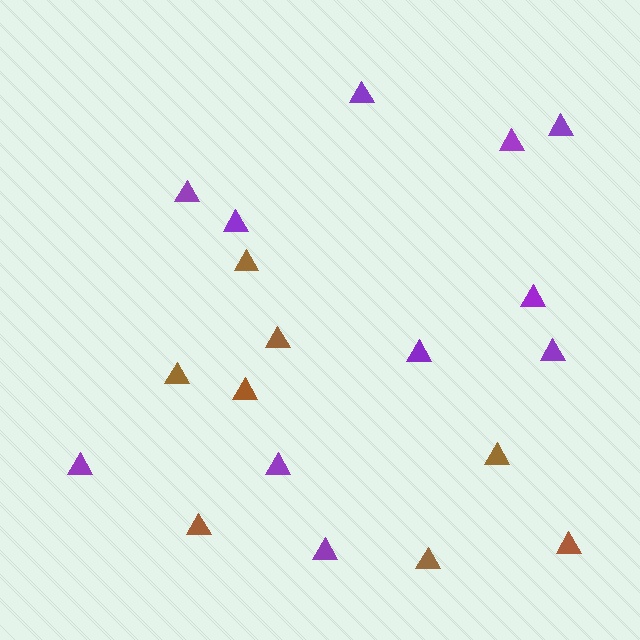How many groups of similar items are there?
There are 2 groups: one group of purple triangles (11) and one group of brown triangles (8).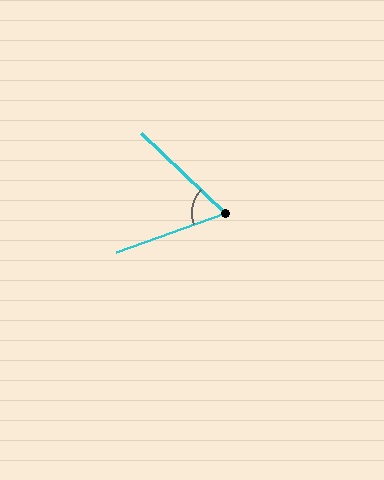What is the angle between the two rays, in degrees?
Approximately 63 degrees.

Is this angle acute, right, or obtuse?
It is acute.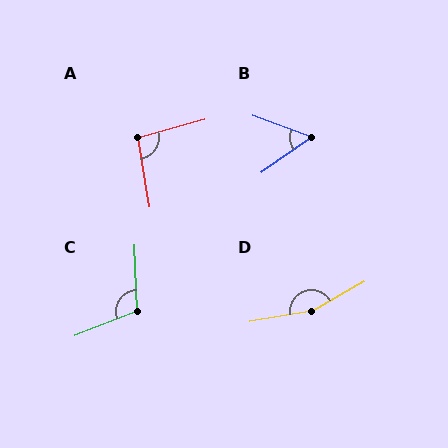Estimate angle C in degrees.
Approximately 109 degrees.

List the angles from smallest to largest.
B (55°), A (96°), C (109°), D (160°).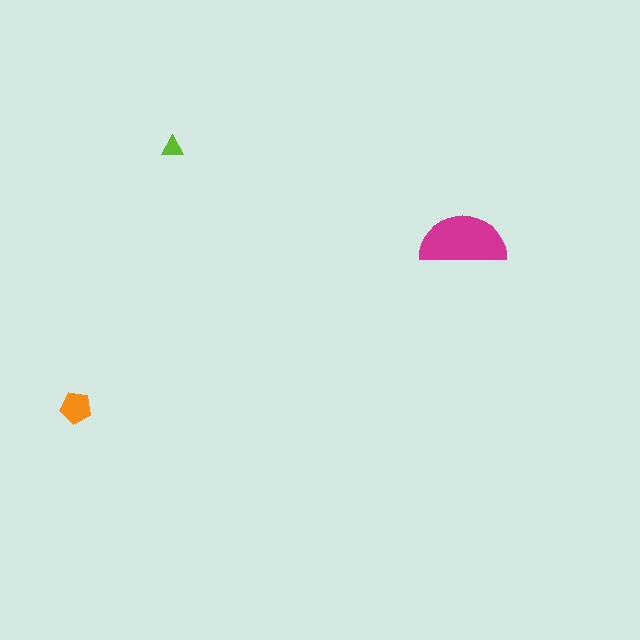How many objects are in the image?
There are 3 objects in the image.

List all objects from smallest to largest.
The lime triangle, the orange pentagon, the magenta semicircle.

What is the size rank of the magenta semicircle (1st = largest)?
1st.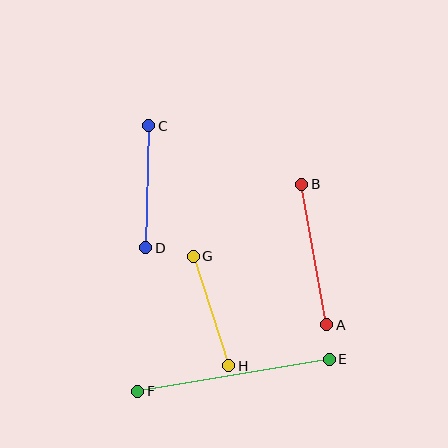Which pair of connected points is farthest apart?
Points E and F are farthest apart.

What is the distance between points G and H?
The distance is approximately 115 pixels.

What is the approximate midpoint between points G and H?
The midpoint is at approximately (211, 311) pixels.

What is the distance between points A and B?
The distance is approximately 143 pixels.